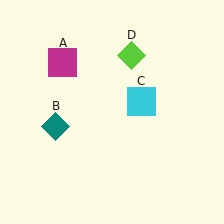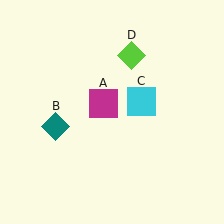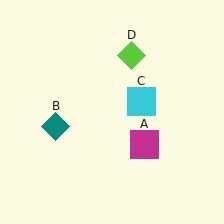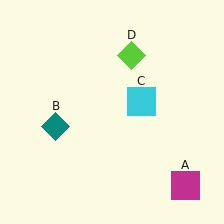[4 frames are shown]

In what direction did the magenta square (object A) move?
The magenta square (object A) moved down and to the right.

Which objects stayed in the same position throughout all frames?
Teal diamond (object B) and cyan square (object C) and lime diamond (object D) remained stationary.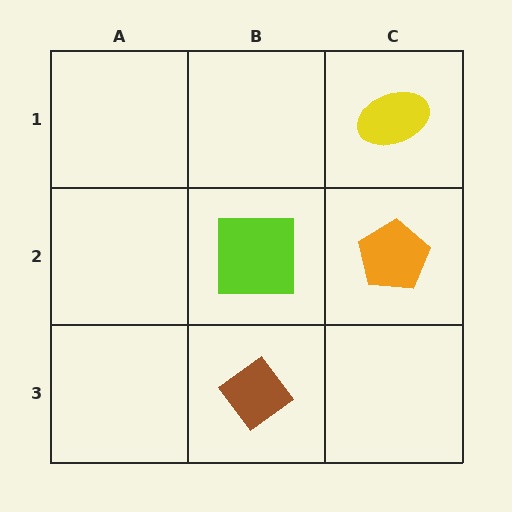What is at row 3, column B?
A brown diamond.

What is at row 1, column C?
A yellow ellipse.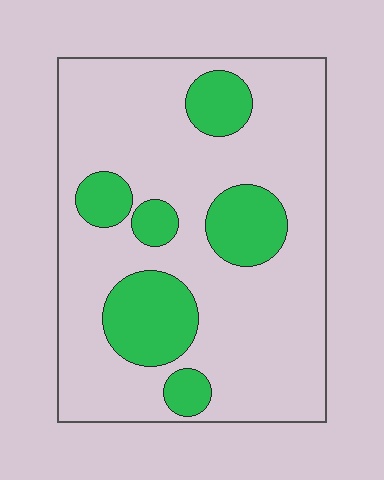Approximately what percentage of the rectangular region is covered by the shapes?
Approximately 25%.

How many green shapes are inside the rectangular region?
6.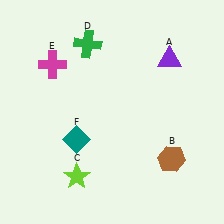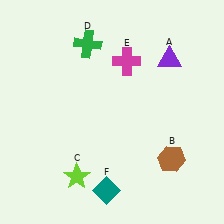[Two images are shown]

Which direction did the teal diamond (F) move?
The teal diamond (F) moved down.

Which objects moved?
The objects that moved are: the magenta cross (E), the teal diamond (F).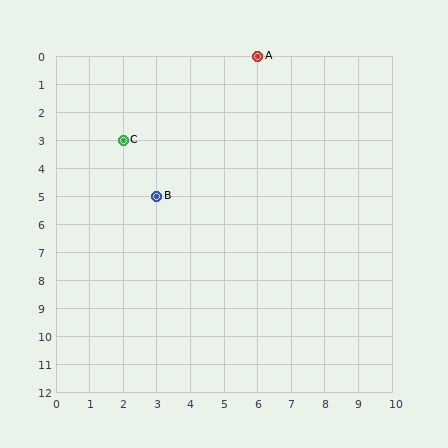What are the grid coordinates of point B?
Point B is at grid coordinates (3, 5).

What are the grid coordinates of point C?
Point C is at grid coordinates (2, 3).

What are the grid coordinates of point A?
Point A is at grid coordinates (6, 0).